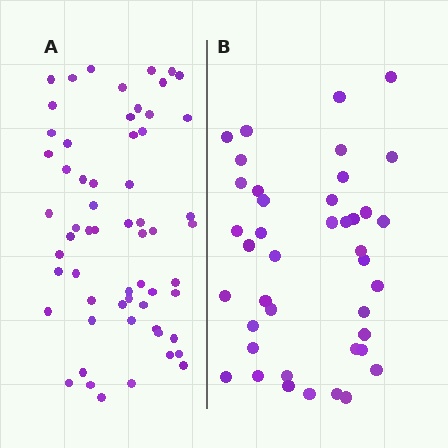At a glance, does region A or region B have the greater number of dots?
Region A (the left region) has more dots.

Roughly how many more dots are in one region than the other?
Region A has approximately 20 more dots than region B.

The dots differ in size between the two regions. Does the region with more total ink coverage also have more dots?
No. Region B has more total ink coverage because its dots are larger, but region A actually contains more individual dots. Total area can be misleading — the number of items is what matters here.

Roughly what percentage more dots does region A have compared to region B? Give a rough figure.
About 45% more.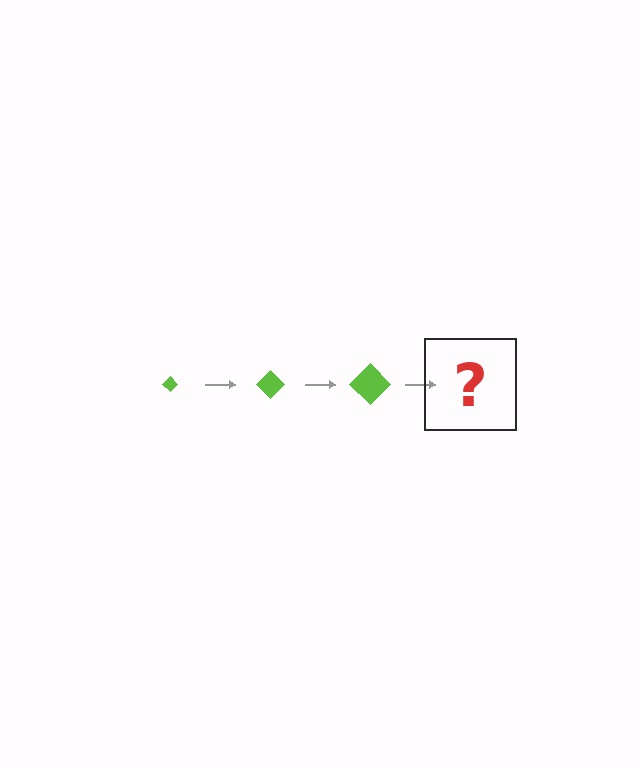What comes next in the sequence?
The next element should be a lime diamond, larger than the previous one.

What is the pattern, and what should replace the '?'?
The pattern is that the diamond gets progressively larger each step. The '?' should be a lime diamond, larger than the previous one.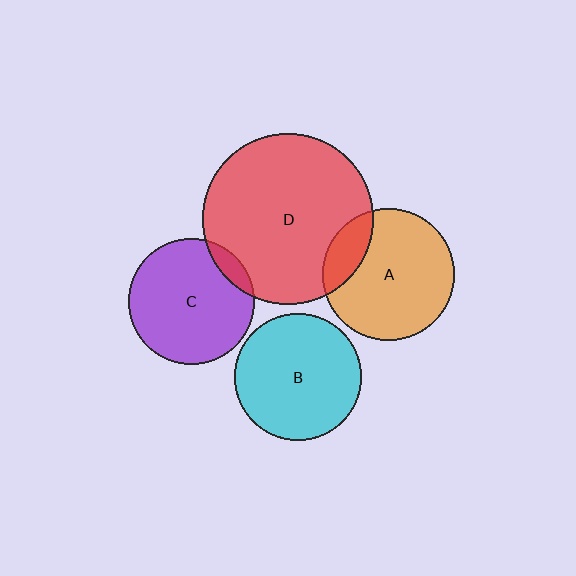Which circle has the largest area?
Circle D (red).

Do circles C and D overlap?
Yes.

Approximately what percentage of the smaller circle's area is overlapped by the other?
Approximately 10%.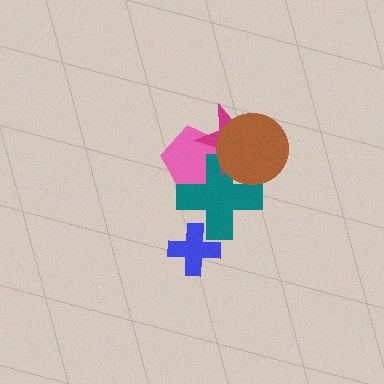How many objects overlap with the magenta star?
3 objects overlap with the magenta star.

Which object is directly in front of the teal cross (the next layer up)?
The magenta star is directly in front of the teal cross.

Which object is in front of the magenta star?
The brown circle is in front of the magenta star.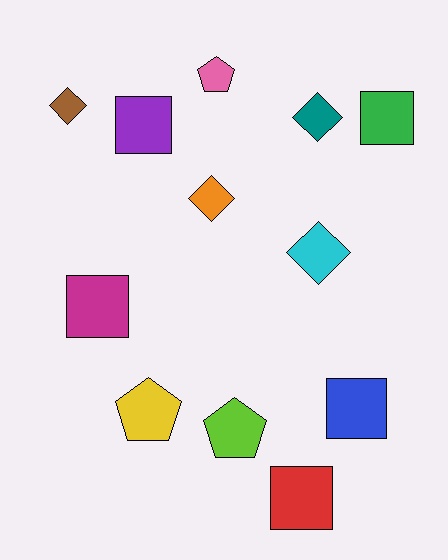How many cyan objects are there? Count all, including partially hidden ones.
There is 1 cyan object.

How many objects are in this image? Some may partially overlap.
There are 12 objects.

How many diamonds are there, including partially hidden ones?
There are 4 diamonds.